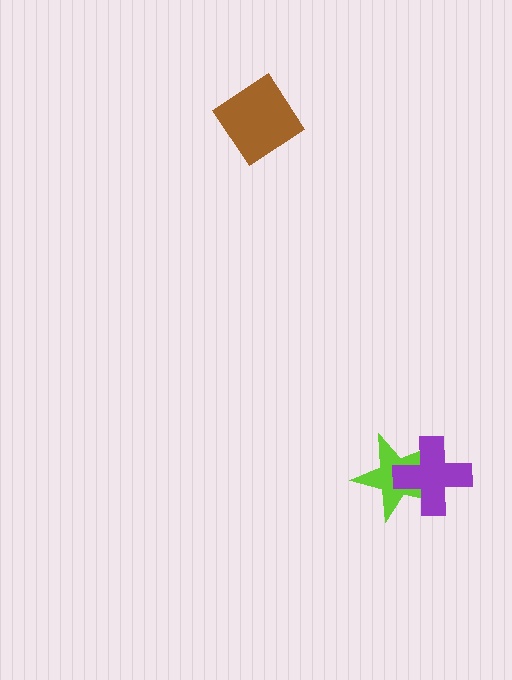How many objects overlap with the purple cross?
1 object overlaps with the purple cross.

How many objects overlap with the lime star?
1 object overlaps with the lime star.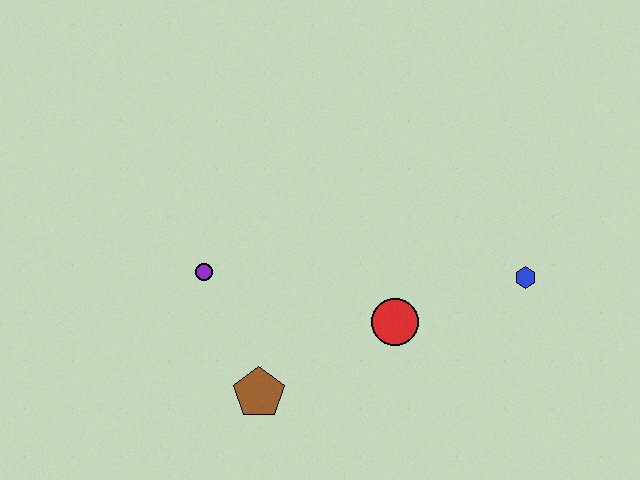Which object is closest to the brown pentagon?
The purple circle is closest to the brown pentagon.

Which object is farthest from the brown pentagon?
The blue hexagon is farthest from the brown pentagon.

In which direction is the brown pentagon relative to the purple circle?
The brown pentagon is below the purple circle.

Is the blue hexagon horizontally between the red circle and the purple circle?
No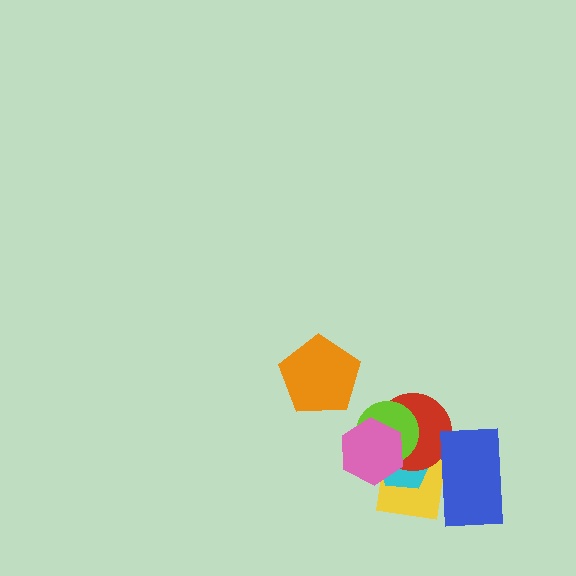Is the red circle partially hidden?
Yes, it is partially covered by another shape.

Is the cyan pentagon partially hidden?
Yes, it is partially covered by another shape.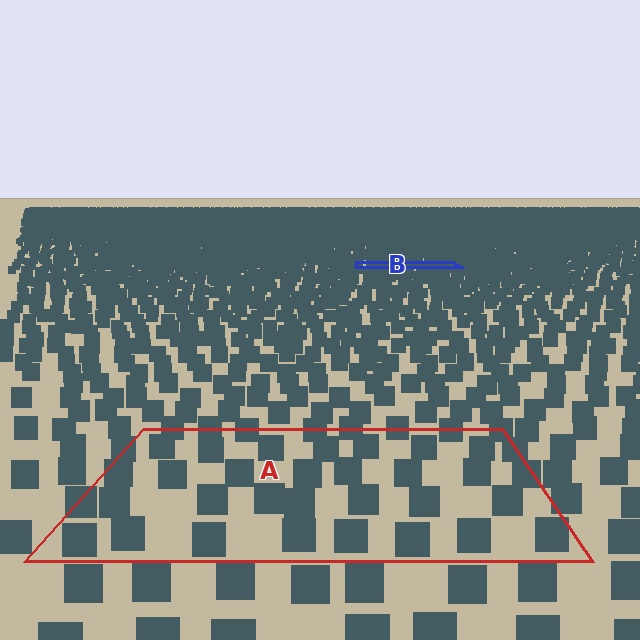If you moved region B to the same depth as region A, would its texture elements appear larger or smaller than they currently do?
They would appear larger. At a closer depth, the same texture elements are projected at a bigger on-screen size.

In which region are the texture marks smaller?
The texture marks are smaller in region B, because it is farther away.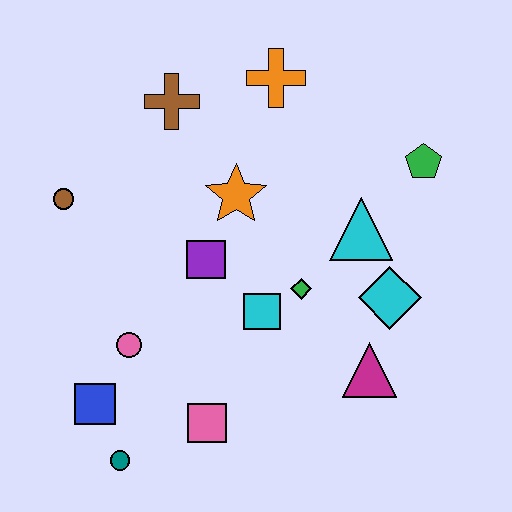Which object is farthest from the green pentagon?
The teal circle is farthest from the green pentagon.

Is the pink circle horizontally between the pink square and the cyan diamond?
No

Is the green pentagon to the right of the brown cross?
Yes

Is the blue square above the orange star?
No